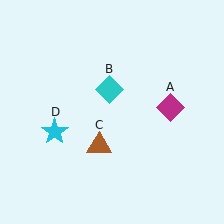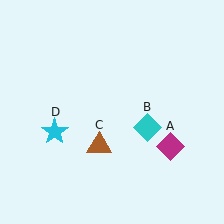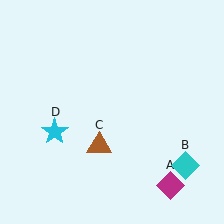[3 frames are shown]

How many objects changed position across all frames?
2 objects changed position: magenta diamond (object A), cyan diamond (object B).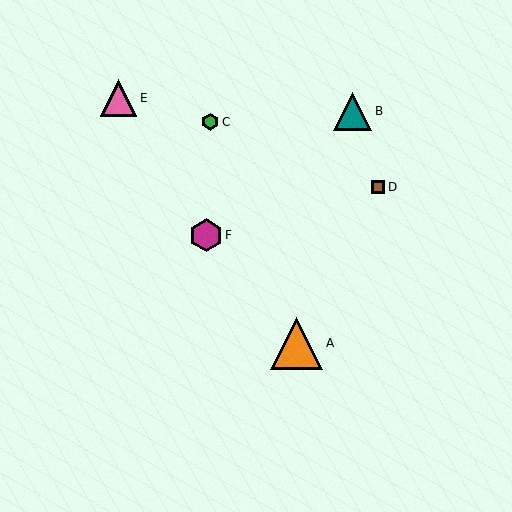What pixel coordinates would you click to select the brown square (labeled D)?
Click at (378, 187) to select the brown square D.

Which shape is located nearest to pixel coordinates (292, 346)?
The orange triangle (labeled A) at (297, 343) is nearest to that location.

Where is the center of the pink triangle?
The center of the pink triangle is at (119, 98).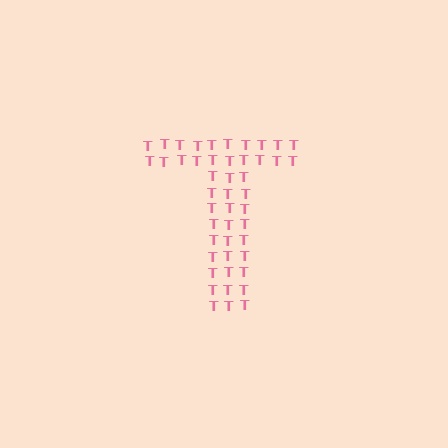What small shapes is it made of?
It is made of small letter T's.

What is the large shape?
The large shape is the letter T.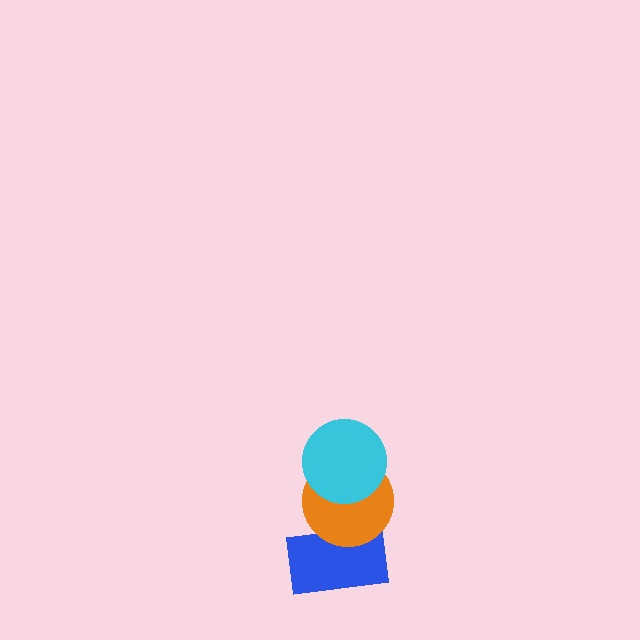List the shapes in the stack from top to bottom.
From top to bottom: the cyan circle, the orange circle, the blue rectangle.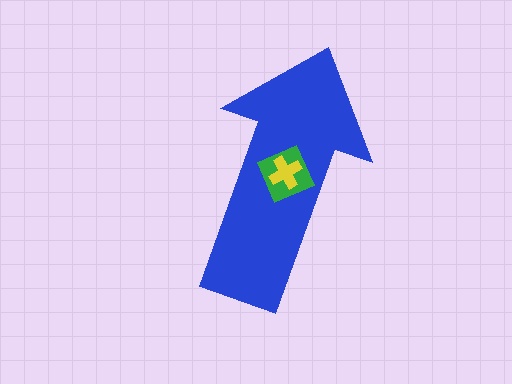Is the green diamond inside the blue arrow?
Yes.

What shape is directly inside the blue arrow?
The green diamond.